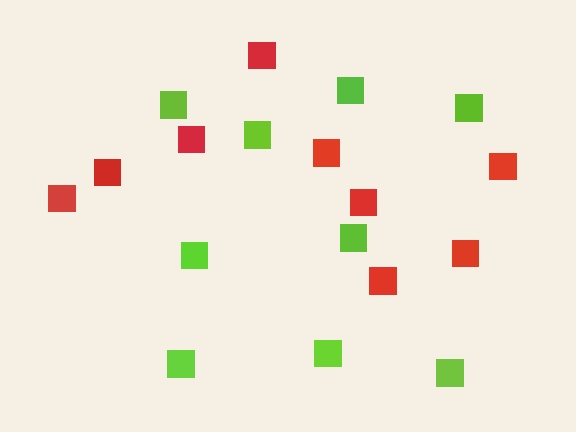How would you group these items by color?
There are 2 groups: one group of red squares (9) and one group of lime squares (9).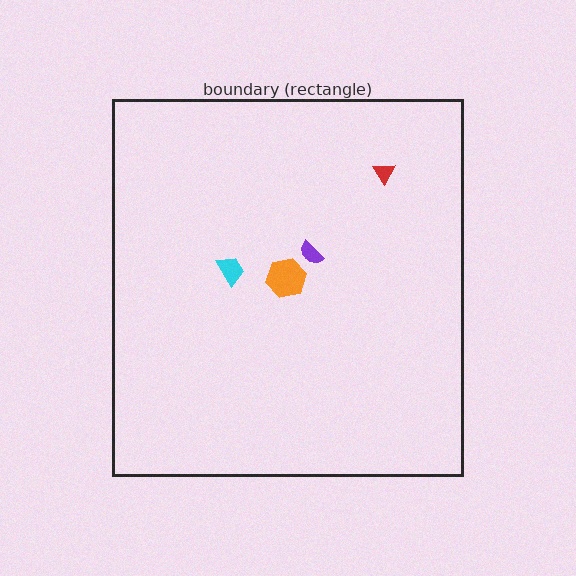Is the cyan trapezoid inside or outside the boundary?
Inside.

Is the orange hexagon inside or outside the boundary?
Inside.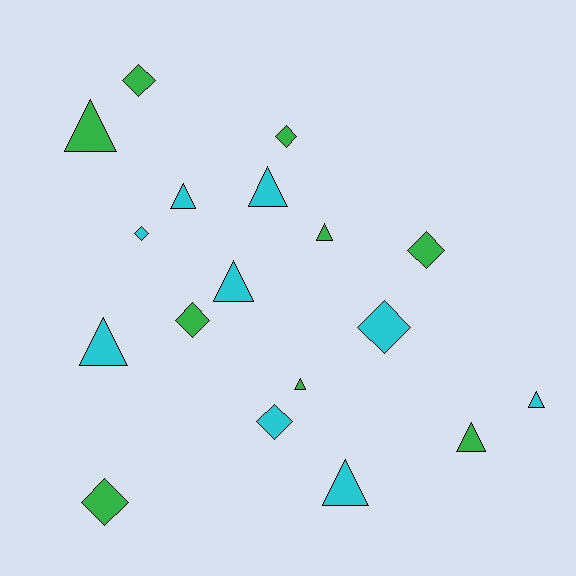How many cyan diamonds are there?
There are 3 cyan diamonds.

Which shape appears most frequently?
Triangle, with 10 objects.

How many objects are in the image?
There are 18 objects.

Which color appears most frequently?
Cyan, with 9 objects.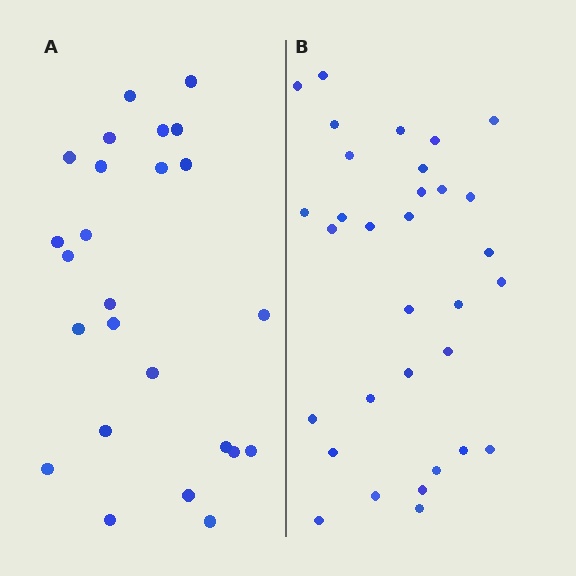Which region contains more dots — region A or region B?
Region B (the right region) has more dots.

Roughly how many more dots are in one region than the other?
Region B has roughly 8 or so more dots than region A.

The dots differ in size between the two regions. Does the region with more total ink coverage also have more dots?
No. Region A has more total ink coverage because its dots are larger, but region B actually contains more individual dots. Total area can be misleading — the number of items is what matters here.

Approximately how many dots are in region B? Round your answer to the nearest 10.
About 30 dots. (The exact count is 32, which rounds to 30.)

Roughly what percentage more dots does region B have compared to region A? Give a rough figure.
About 30% more.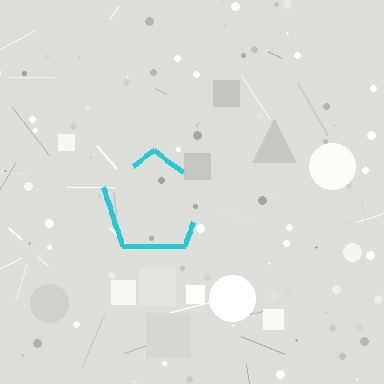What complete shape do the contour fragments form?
The contour fragments form a pentagon.